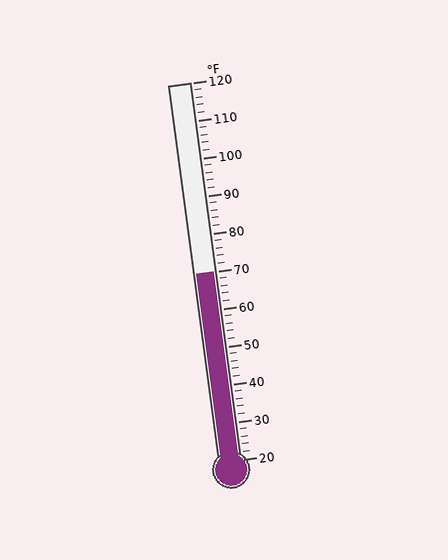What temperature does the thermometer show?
The thermometer shows approximately 70°F.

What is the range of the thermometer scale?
The thermometer scale ranges from 20°F to 120°F.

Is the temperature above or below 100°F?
The temperature is below 100°F.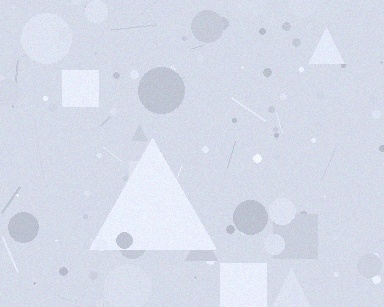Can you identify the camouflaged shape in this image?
The camouflaged shape is a triangle.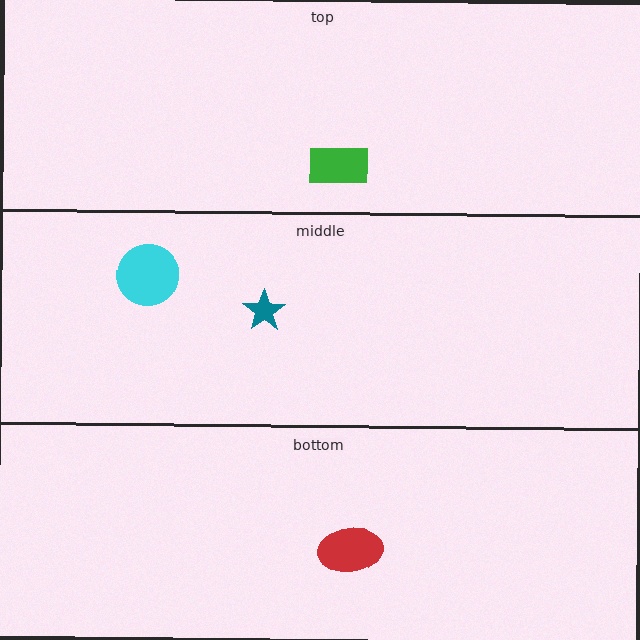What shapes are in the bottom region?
The red ellipse.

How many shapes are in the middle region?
2.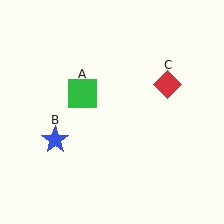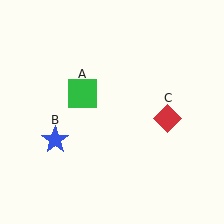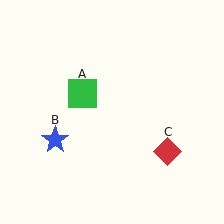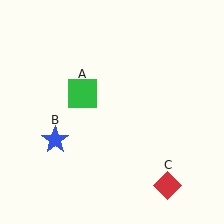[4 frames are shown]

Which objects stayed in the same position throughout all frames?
Green square (object A) and blue star (object B) remained stationary.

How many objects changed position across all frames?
1 object changed position: red diamond (object C).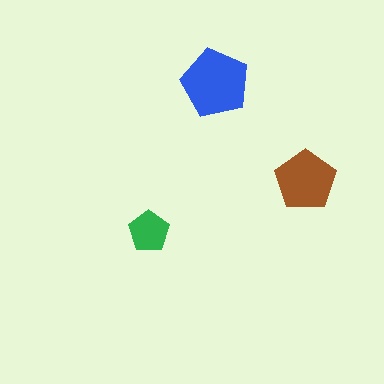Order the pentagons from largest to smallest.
the blue one, the brown one, the green one.